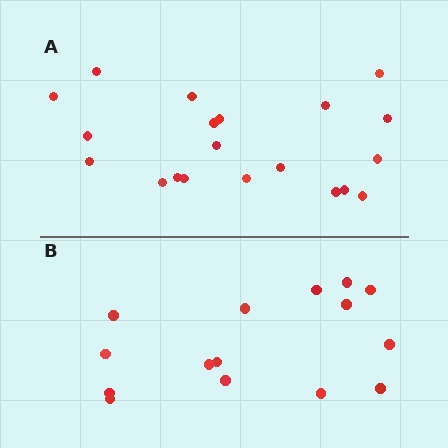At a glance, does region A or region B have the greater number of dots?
Region A (the top region) has more dots.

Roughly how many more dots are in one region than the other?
Region A has about 5 more dots than region B.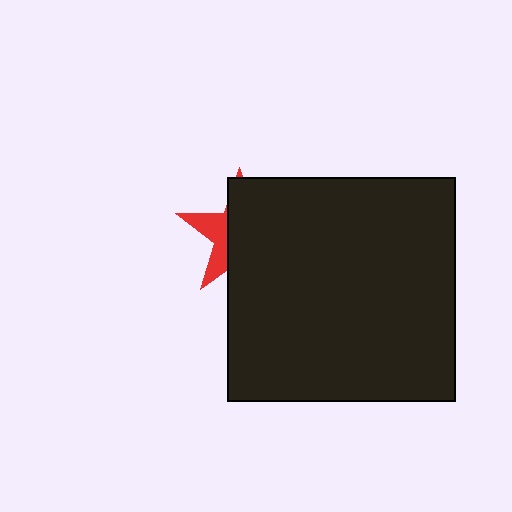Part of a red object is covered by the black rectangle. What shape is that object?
It is a star.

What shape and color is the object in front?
The object in front is a black rectangle.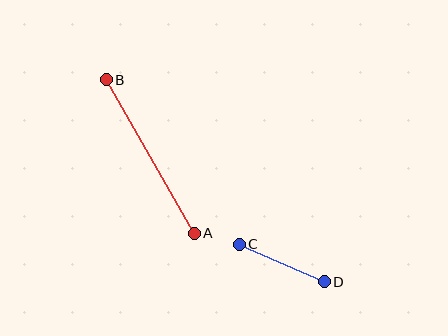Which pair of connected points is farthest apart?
Points A and B are farthest apart.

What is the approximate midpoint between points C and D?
The midpoint is at approximately (282, 263) pixels.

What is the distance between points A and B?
The distance is approximately 177 pixels.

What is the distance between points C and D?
The distance is approximately 93 pixels.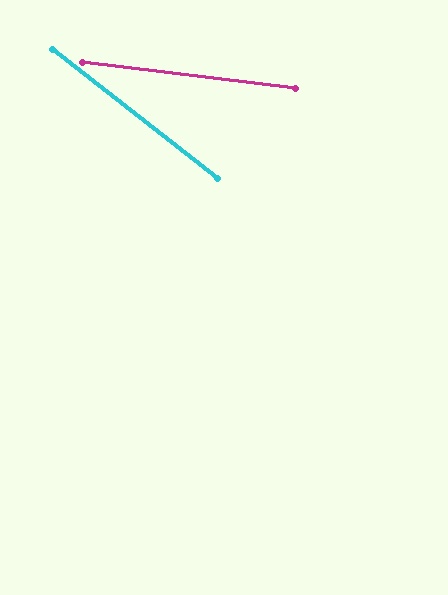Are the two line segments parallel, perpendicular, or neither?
Neither parallel nor perpendicular — they differ by about 31°.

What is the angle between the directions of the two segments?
Approximately 31 degrees.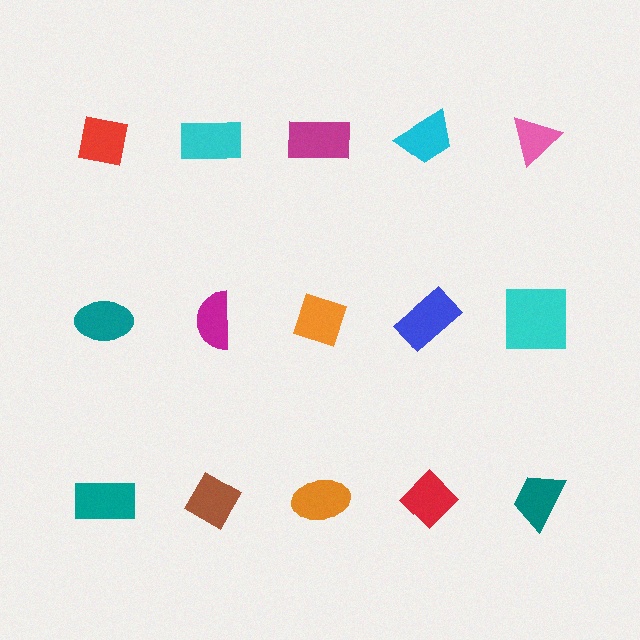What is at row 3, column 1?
A teal rectangle.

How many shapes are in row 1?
5 shapes.